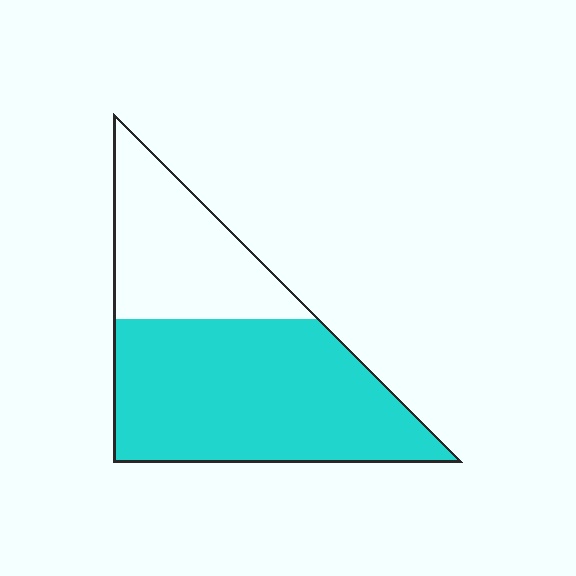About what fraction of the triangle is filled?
About two thirds (2/3).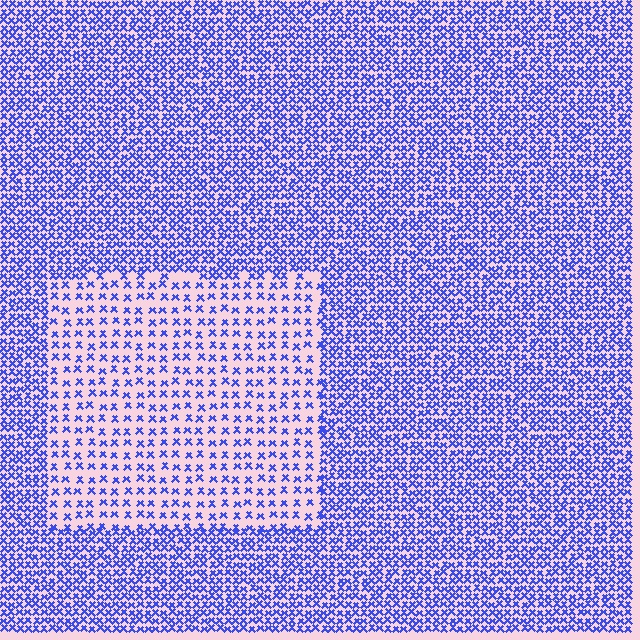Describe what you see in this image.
The image contains small blue elements arranged at two different densities. A rectangle-shaped region is visible where the elements are less densely packed than the surrounding area.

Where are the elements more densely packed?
The elements are more densely packed outside the rectangle boundary.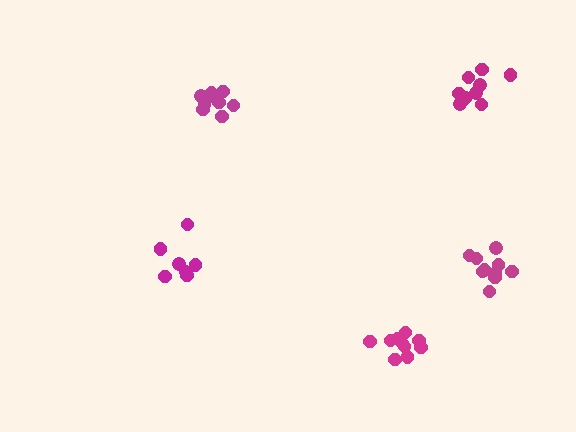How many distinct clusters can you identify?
There are 5 distinct clusters.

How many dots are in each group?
Group 1: 9 dots, Group 2: 10 dots, Group 3: 7 dots, Group 4: 12 dots, Group 5: 11 dots (49 total).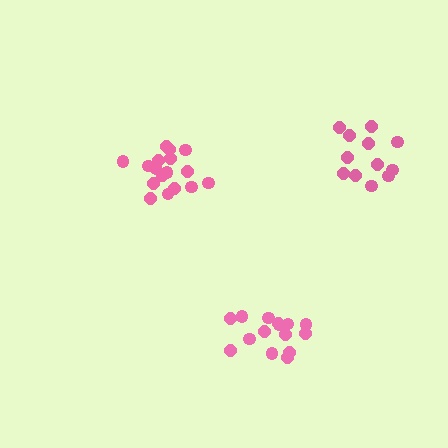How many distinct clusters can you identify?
There are 3 distinct clusters.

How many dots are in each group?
Group 1: 15 dots, Group 2: 12 dots, Group 3: 17 dots (44 total).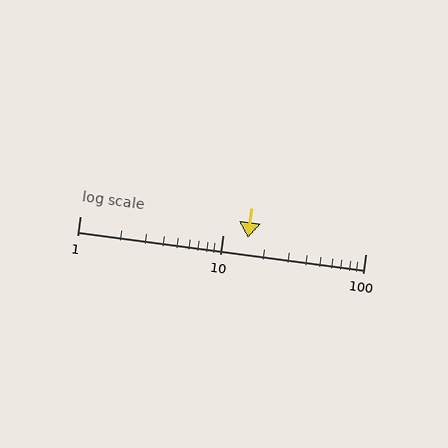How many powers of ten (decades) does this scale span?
The scale spans 2 decades, from 1 to 100.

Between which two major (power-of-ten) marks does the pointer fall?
The pointer is between 10 and 100.